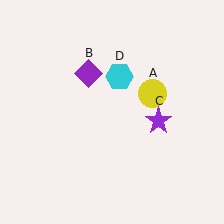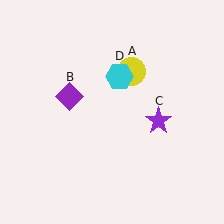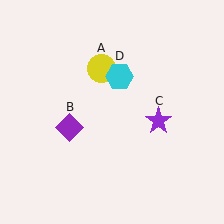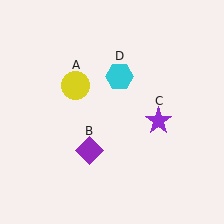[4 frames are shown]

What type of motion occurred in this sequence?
The yellow circle (object A), purple diamond (object B) rotated counterclockwise around the center of the scene.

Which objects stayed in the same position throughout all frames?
Purple star (object C) and cyan hexagon (object D) remained stationary.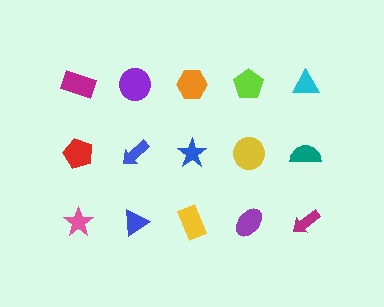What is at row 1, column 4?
A lime pentagon.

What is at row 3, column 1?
A pink star.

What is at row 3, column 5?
A magenta arrow.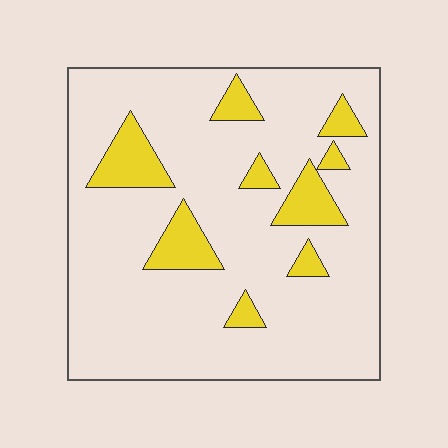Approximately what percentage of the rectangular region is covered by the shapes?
Approximately 15%.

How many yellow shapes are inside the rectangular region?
9.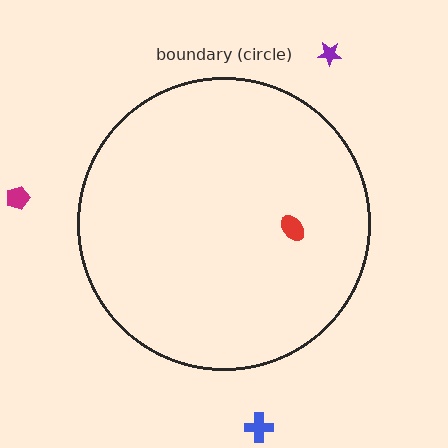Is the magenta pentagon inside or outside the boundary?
Outside.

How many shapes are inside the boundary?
1 inside, 3 outside.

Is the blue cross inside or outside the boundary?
Outside.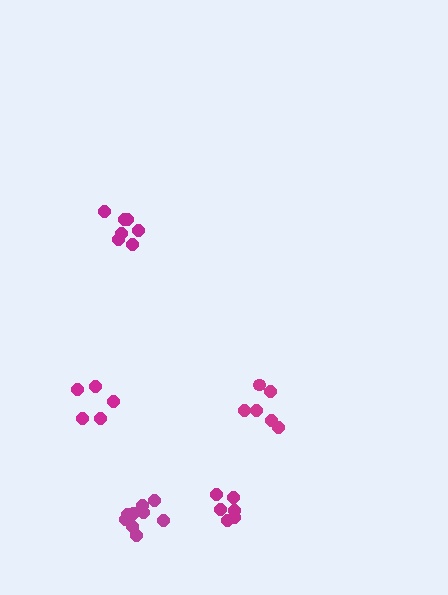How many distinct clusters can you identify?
There are 5 distinct clusters.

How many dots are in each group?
Group 1: 9 dots, Group 2: 6 dots, Group 3: 5 dots, Group 4: 7 dots, Group 5: 6 dots (33 total).